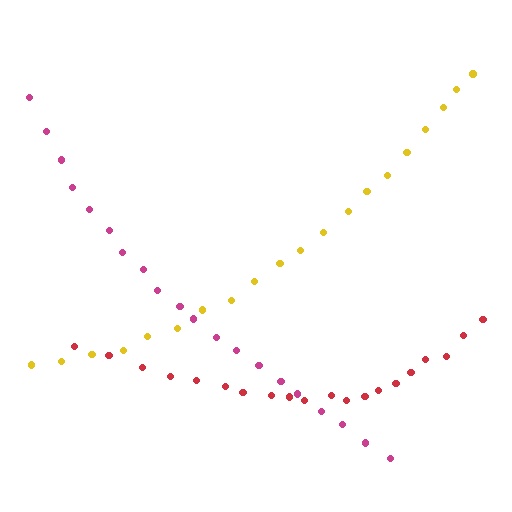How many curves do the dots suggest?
There are 3 distinct paths.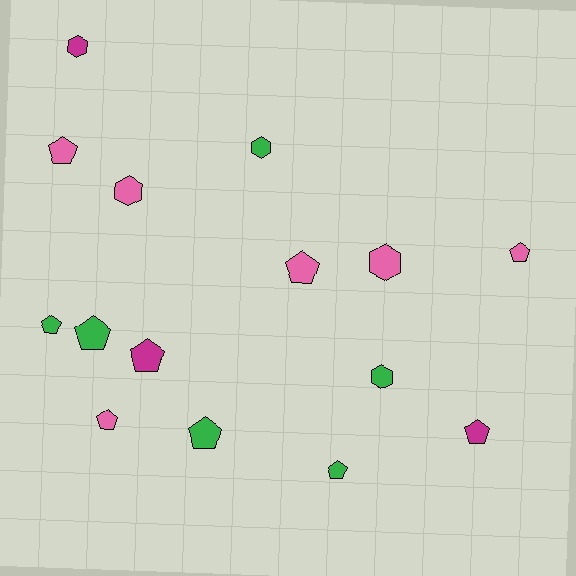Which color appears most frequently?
Pink, with 6 objects.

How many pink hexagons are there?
There are 2 pink hexagons.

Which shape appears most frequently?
Pentagon, with 10 objects.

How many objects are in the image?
There are 15 objects.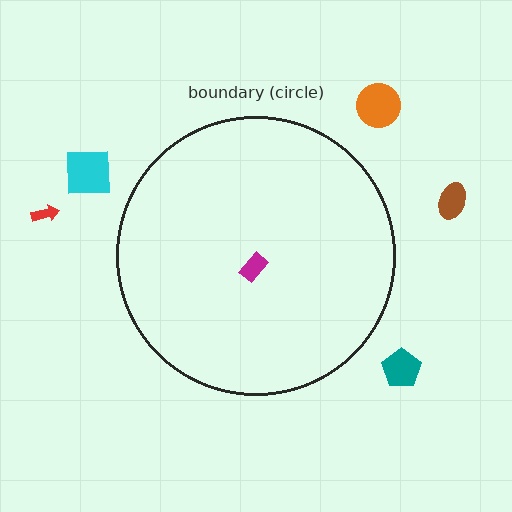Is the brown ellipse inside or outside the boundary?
Outside.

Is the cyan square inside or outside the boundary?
Outside.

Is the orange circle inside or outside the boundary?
Outside.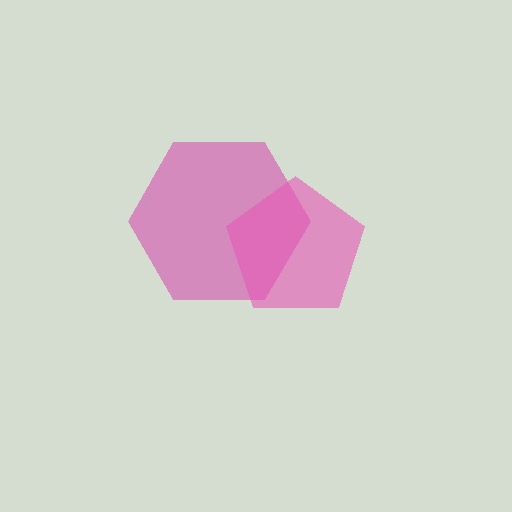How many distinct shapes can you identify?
There are 2 distinct shapes: a magenta hexagon, a pink pentagon.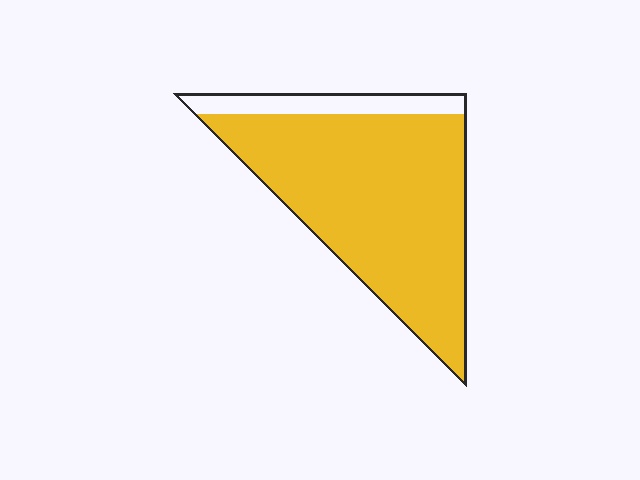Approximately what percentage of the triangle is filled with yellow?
Approximately 85%.